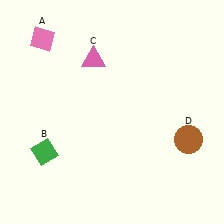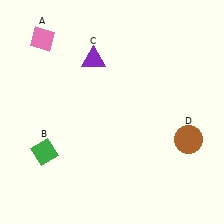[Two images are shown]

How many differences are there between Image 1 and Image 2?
There is 1 difference between the two images.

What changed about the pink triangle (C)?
In Image 1, C is pink. In Image 2, it changed to purple.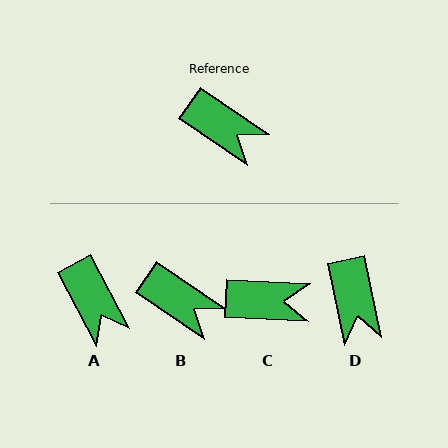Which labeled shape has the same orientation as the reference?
B.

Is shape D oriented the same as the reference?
No, it is off by about 45 degrees.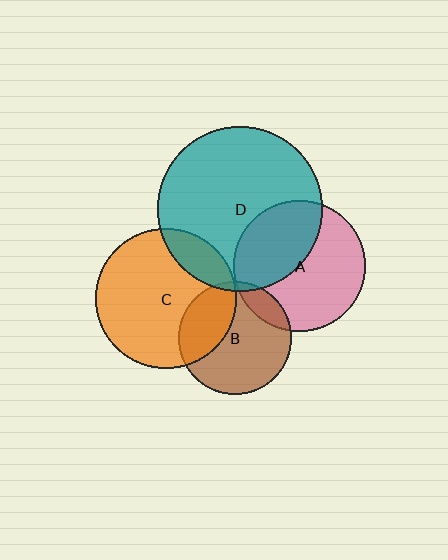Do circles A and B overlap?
Yes.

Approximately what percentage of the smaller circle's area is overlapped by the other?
Approximately 15%.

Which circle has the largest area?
Circle D (teal).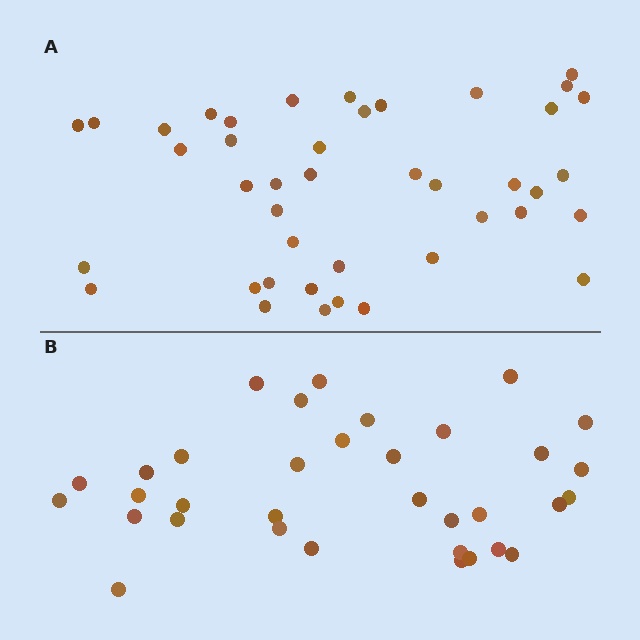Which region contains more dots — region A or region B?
Region A (the top region) has more dots.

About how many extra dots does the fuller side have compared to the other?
Region A has roughly 8 or so more dots than region B.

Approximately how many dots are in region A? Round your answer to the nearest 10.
About 40 dots. (The exact count is 42, which rounds to 40.)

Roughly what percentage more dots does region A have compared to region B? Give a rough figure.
About 25% more.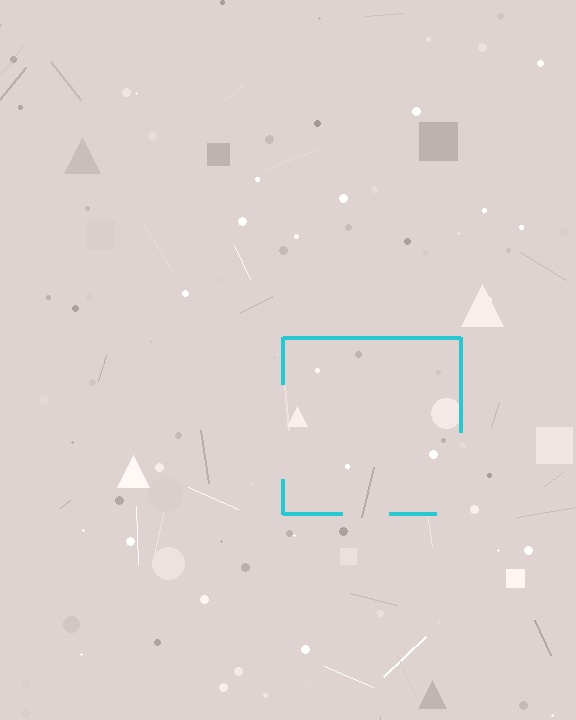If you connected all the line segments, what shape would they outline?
They would outline a square.